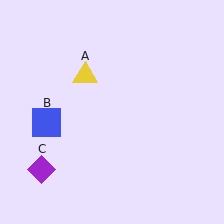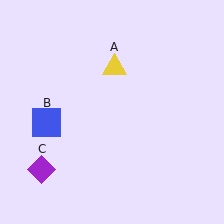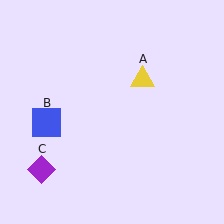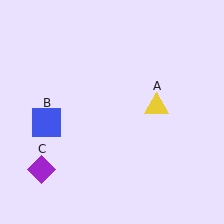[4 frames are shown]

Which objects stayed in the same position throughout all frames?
Blue square (object B) and purple diamond (object C) remained stationary.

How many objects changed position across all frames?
1 object changed position: yellow triangle (object A).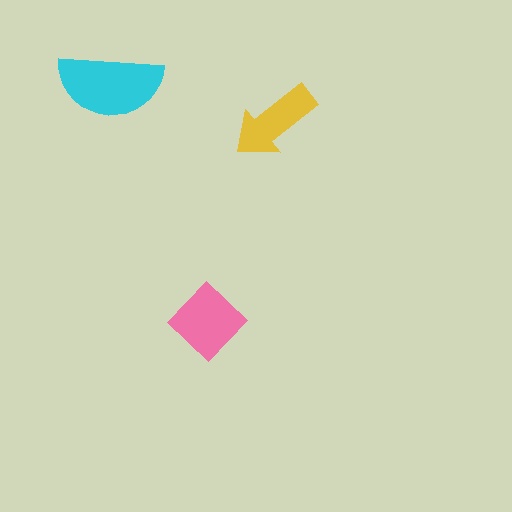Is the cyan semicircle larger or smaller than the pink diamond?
Larger.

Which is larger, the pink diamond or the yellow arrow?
The pink diamond.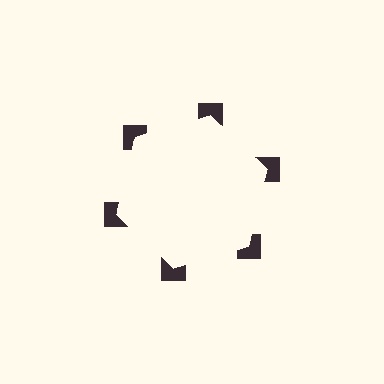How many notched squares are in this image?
There are 6 — one at each vertex of the illusory hexagon.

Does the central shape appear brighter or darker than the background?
It typically appears slightly brighter than the background, even though no actual brightness change is drawn.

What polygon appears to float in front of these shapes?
An illusory hexagon — its edges are inferred from the aligned wedge cuts in the notched squares, not physically drawn.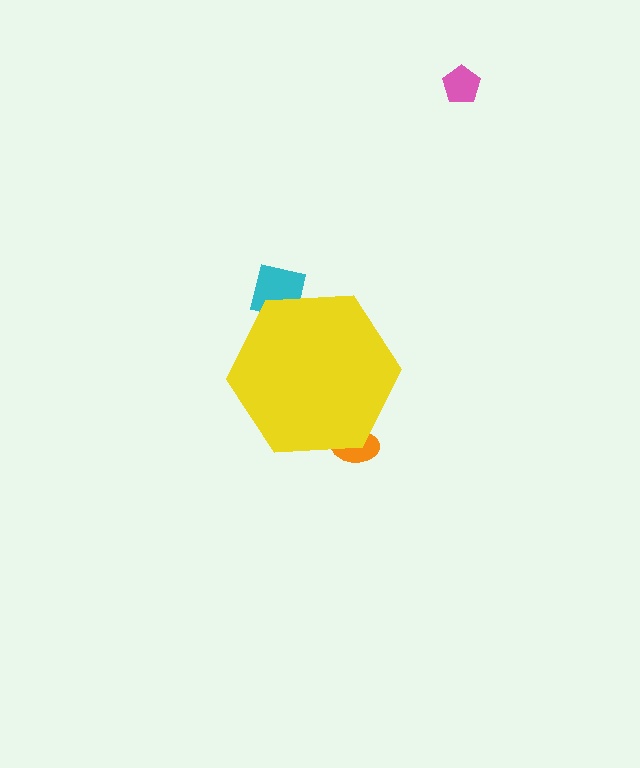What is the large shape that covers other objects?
A yellow hexagon.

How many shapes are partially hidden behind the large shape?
2 shapes are partially hidden.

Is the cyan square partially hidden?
Yes, the cyan square is partially hidden behind the yellow hexagon.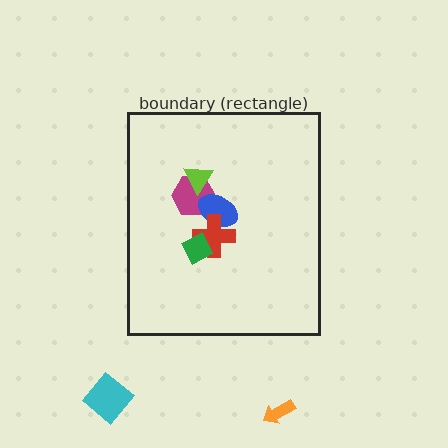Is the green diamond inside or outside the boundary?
Inside.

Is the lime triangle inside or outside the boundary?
Inside.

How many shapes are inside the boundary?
5 inside, 2 outside.